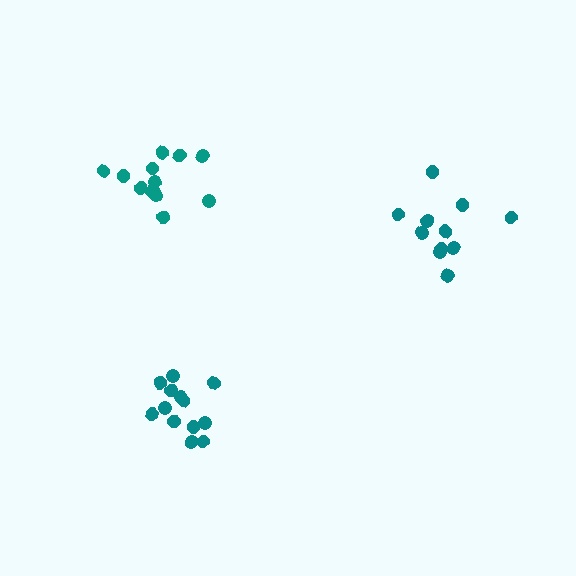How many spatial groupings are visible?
There are 3 spatial groupings.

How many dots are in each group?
Group 1: 14 dots, Group 2: 11 dots, Group 3: 13 dots (38 total).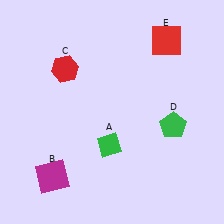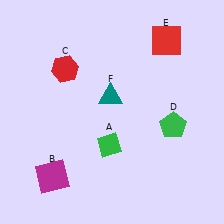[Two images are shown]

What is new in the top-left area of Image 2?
A teal triangle (F) was added in the top-left area of Image 2.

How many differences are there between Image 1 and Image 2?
There is 1 difference between the two images.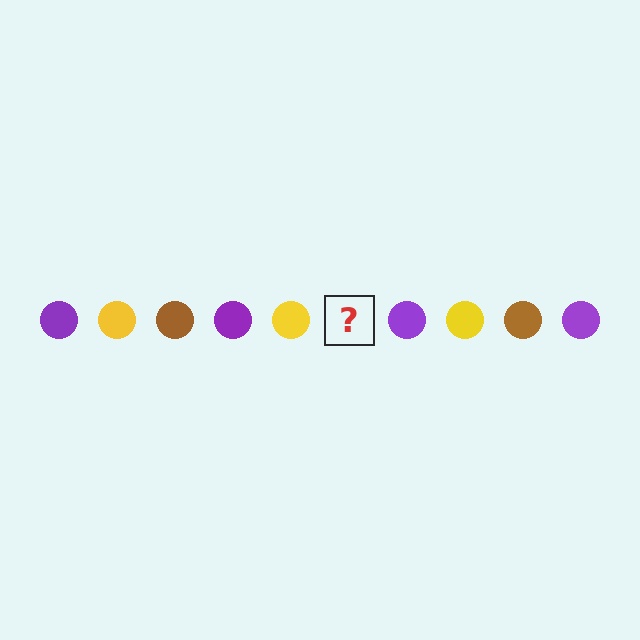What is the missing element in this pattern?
The missing element is a brown circle.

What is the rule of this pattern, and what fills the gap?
The rule is that the pattern cycles through purple, yellow, brown circles. The gap should be filled with a brown circle.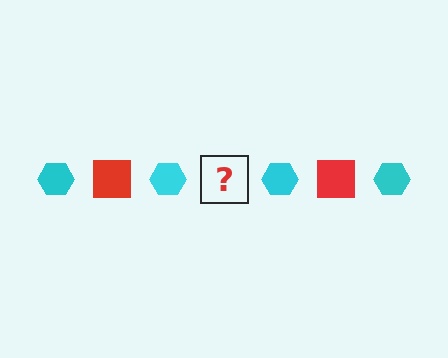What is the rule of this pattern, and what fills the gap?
The rule is that the pattern alternates between cyan hexagon and red square. The gap should be filled with a red square.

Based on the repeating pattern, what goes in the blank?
The blank should be a red square.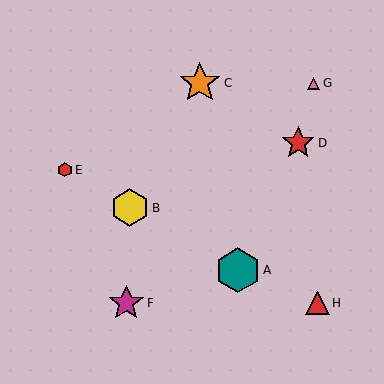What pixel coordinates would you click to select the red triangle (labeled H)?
Click at (317, 303) to select the red triangle H.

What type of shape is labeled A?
Shape A is a teal hexagon.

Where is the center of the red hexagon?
The center of the red hexagon is at (65, 170).